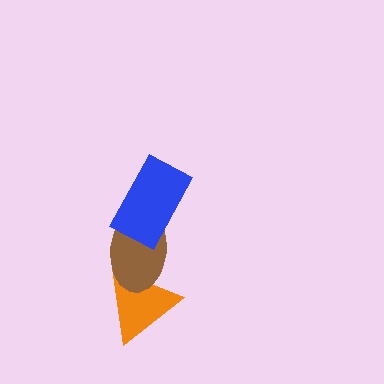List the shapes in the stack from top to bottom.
From top to bottom: the blue rectangle, the brown ellipse, the orange triangle.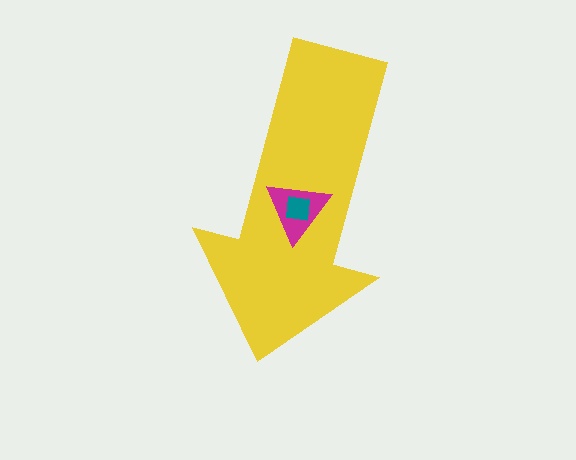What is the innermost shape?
The teal square.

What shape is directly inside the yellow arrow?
The magenta triangle.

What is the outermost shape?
The yellow arrow.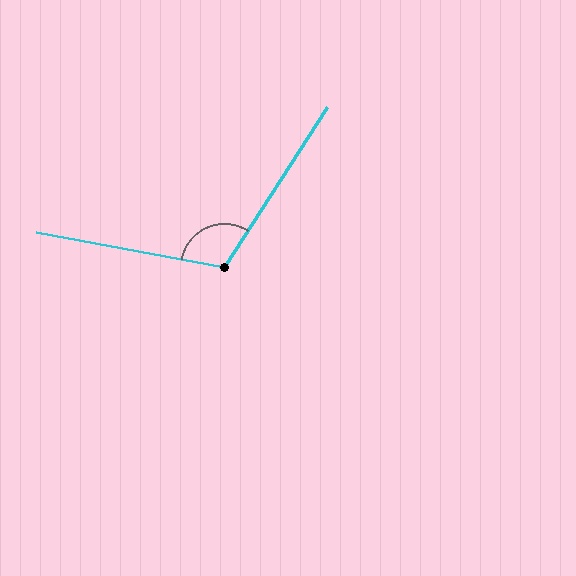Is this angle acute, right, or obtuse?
It is obtuse.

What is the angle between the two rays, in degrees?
Approximately 112 degrees.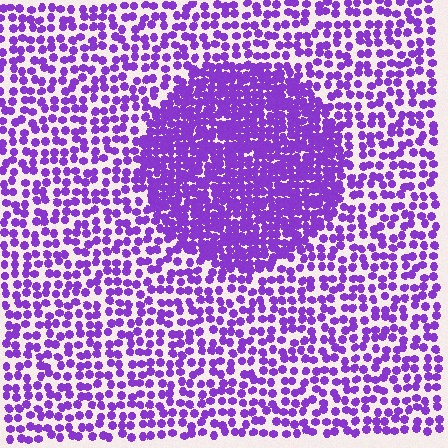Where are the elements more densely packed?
The elements are more densely packed inside the circle boundary.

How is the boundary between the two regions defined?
The boundary is defined by a change in element density (approximately 2.1x ratio). All elements are the same color, size, and shape.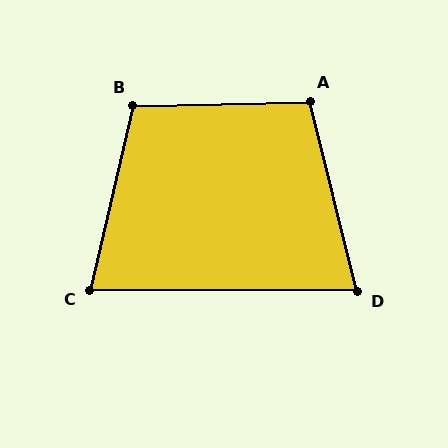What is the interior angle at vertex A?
Approximately 103 degrees (obtuse).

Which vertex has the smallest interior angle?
D, at approximately 76 degrees.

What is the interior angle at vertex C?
Approximately 77 degrees (acute).